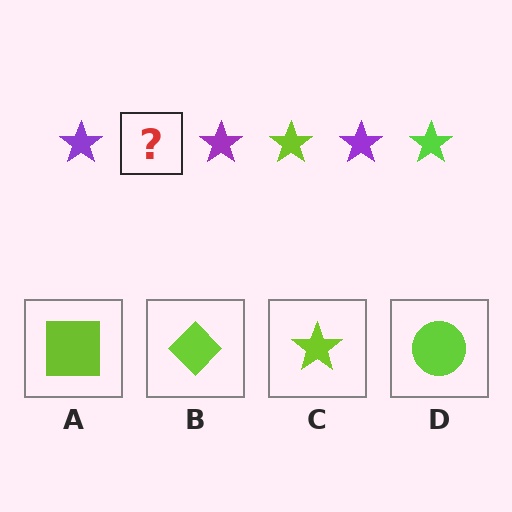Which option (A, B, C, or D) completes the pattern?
C.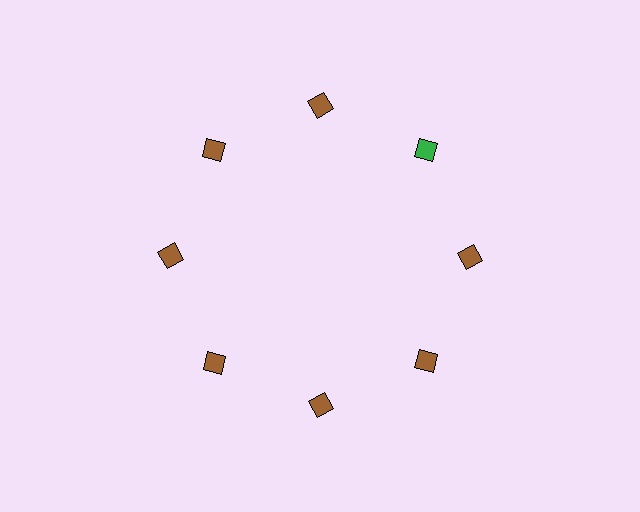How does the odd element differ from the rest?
It has a different color: green instead of brown.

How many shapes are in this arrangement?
There are 8 shapes arranged in a ring pattern.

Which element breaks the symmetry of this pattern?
The green diamond at roughly the 2 o'clock position breaks the symmetry. All other shapes are brown diamonds.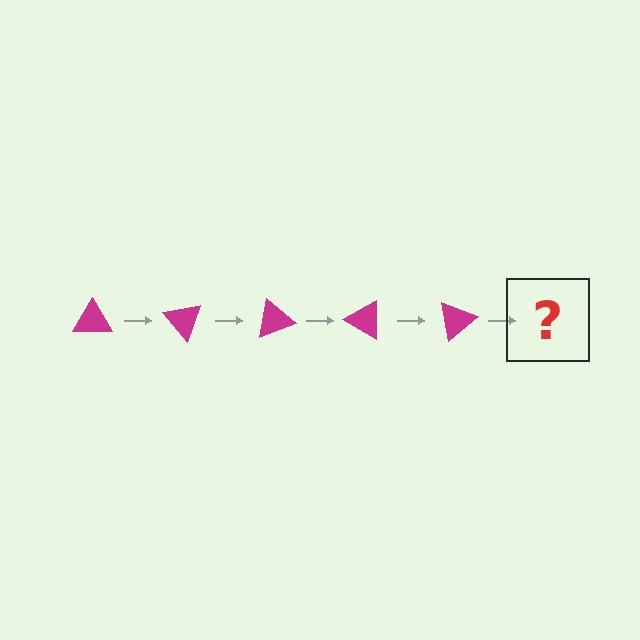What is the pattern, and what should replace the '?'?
The pattern is that the triangle rotates 50 degrees each step. The '?' should be a magenta triangle rotated 250 degrees.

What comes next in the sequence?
The next element should be a magenta triangle rotated 250 degrees.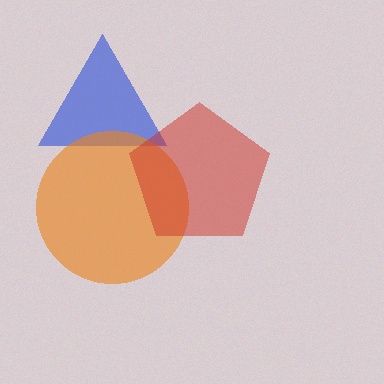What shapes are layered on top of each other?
The layered shapes are: a blue triangle, an orange circle, a red pentagon.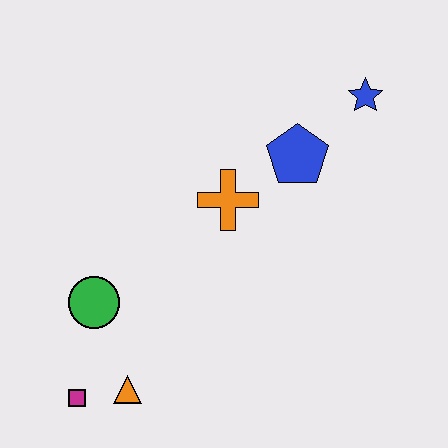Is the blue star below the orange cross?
No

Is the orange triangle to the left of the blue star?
Yes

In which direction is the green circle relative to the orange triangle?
The green circle is above the orange triangle.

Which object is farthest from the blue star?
The magenta square is farthest from the blue star.